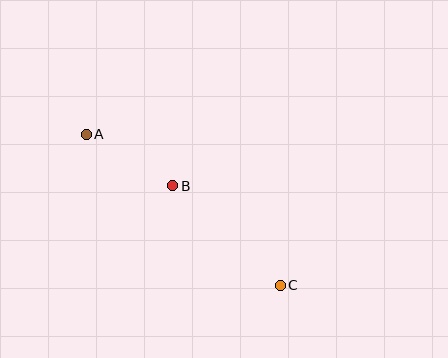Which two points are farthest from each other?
Points A and C are farthest from each other.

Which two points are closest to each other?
Points A and B are closest to each other.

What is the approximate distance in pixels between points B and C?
The distance between B and C is approximately 146 pixels.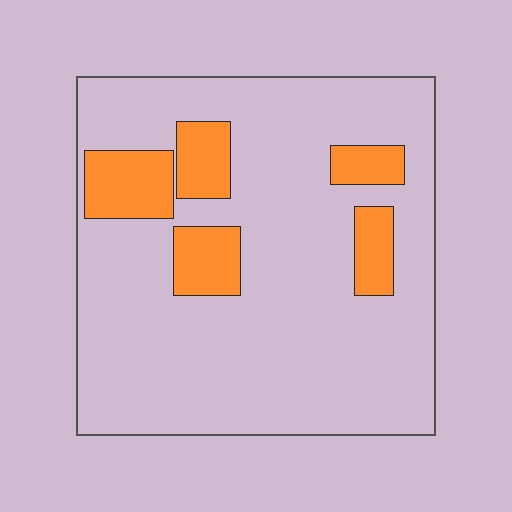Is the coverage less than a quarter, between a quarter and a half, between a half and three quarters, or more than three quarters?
Less than a quarter.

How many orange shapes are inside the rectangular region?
5.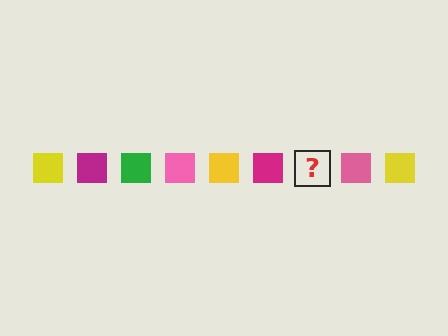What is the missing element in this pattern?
The missing element is a green square.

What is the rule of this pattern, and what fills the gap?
The rule is that the pattern cycles through yellow, magenta, green, pink squares. The gap should be filled with a green square.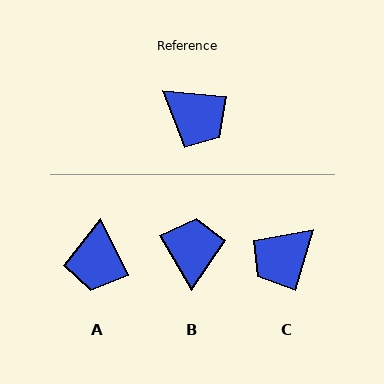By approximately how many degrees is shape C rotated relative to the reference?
Approximately 101 degrees clockwise.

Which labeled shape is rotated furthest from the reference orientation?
B, about 125 degrees away.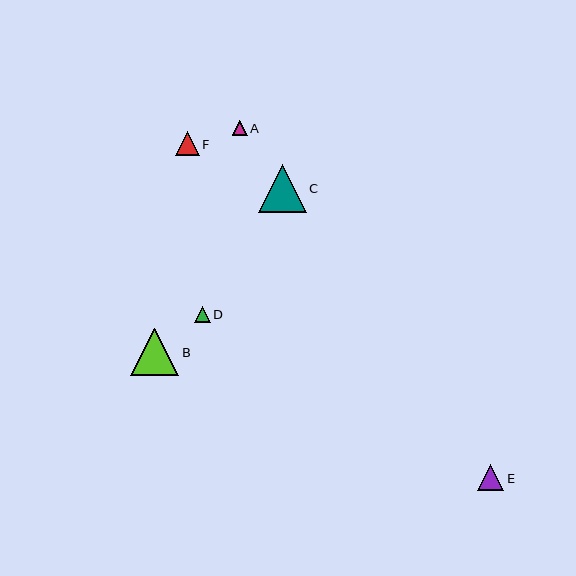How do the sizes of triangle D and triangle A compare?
Triangle D and triangle A are approximately the same size.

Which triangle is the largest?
Triangle C is the largest with a size of approximately 48 pixels.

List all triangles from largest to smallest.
From largest to smallest: C, B, E, F, D, A.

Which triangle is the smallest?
Triangle A is the smallest with a size of approximately 15 pixels.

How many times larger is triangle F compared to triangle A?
Triangle F is approximately 1.6 times the size of triangle A.